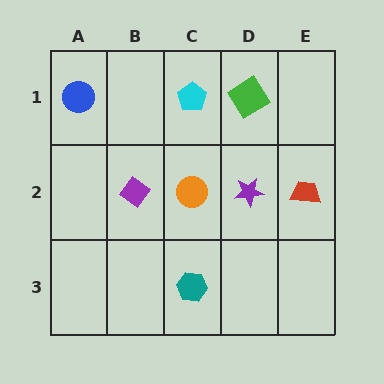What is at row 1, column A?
A blue circle.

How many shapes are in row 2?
4 shapes.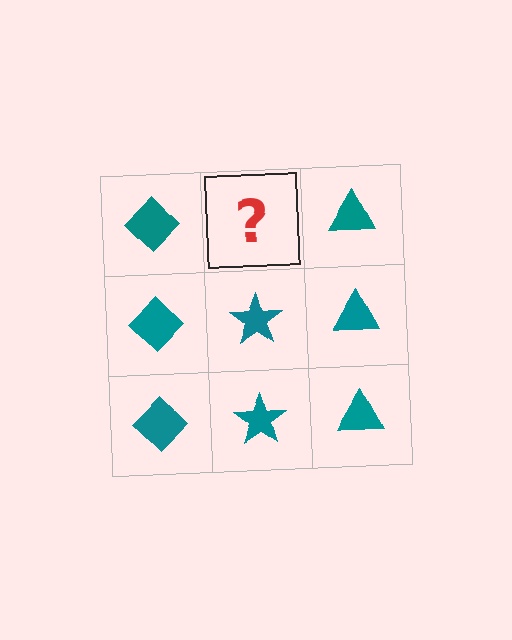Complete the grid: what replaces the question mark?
The question mark should be replaced with a teal star.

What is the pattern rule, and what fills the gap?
The rule is that each column has a consistent shape. The gap should be filled with a teal star.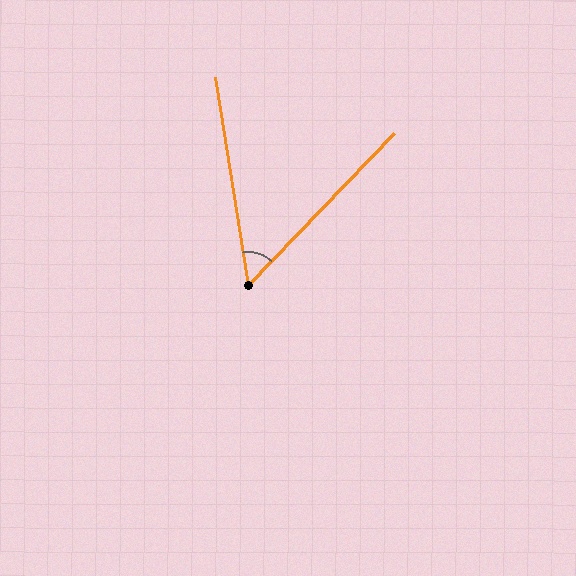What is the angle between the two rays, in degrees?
Approximately 53 degrees.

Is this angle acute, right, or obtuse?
It is acute.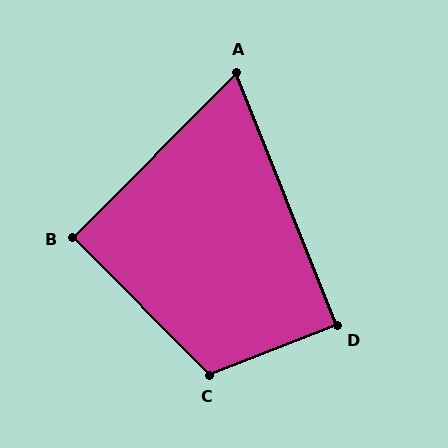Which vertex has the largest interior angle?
C, at approximately 114 degrees.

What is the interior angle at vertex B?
Approximately 90 degrees (approximately right).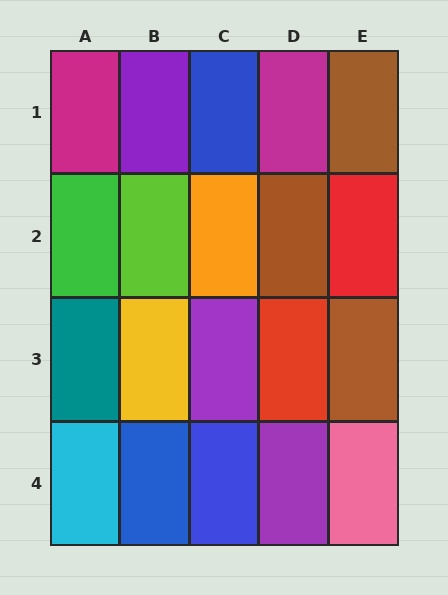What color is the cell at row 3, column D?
Red.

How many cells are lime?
1 cell is lime.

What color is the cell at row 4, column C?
Blue.